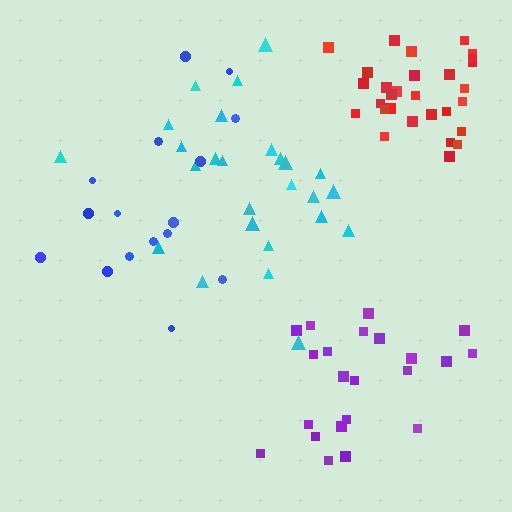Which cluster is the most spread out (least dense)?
Blue.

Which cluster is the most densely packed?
Red.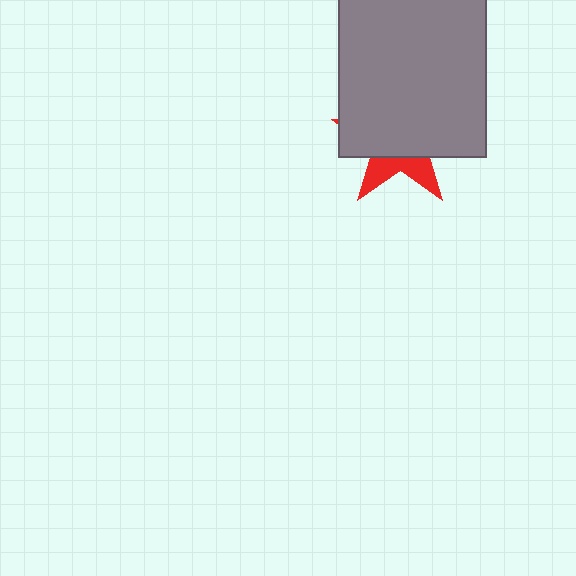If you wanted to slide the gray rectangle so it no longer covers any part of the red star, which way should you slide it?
Slide it up — that is the most direct way to separate the two shapes.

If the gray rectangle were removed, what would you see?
You would see the complete red star.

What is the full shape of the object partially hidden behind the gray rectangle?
The partially hidden object is a red star.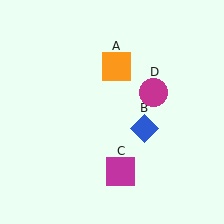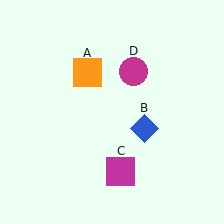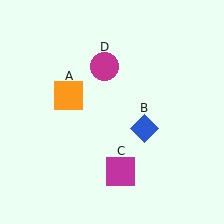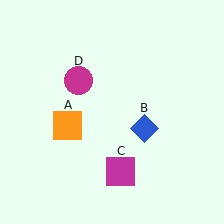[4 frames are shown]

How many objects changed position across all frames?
2 objects changed position: orange square (object A), magenta circle (object D).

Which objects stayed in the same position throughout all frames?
Blue diamond (object B) and magenta square (object C) remained stationary.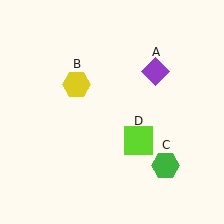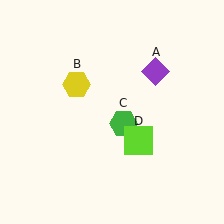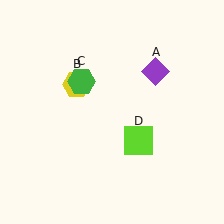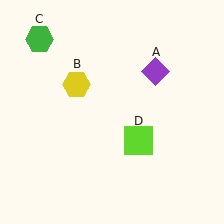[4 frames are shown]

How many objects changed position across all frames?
1 object changed position: green hexagon (object C).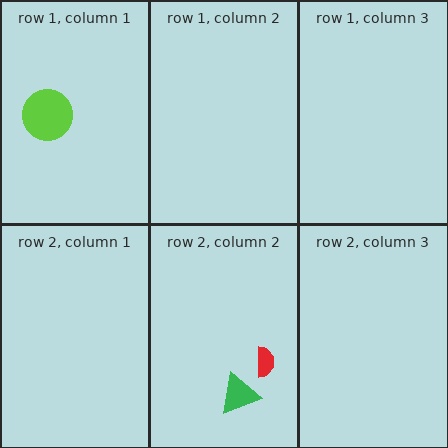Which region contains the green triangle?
The row 2, column 2 region.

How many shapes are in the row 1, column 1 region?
1.